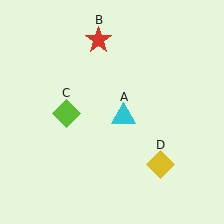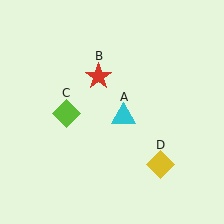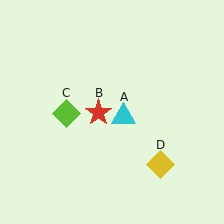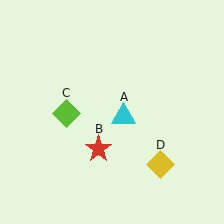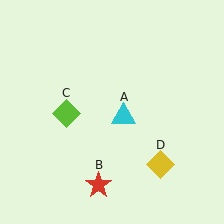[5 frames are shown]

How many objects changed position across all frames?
1 object changed position: red star (object B).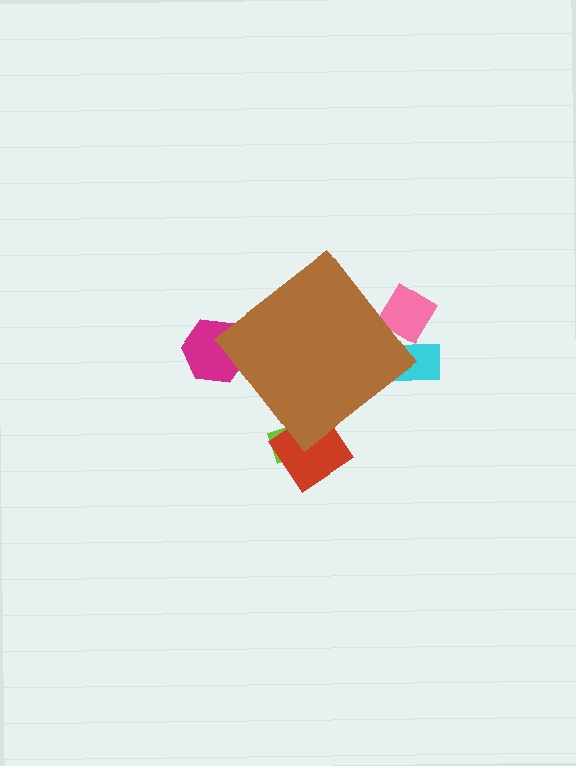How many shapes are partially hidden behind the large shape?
5 shapes are partially hidden.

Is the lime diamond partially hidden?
Yes, the lime diamond is partially hidden behind the brown diamond.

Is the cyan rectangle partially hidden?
Yes, the cyan rectangle is partially hidden behind the brown diamond.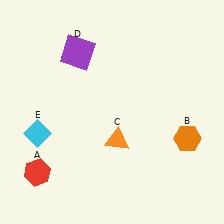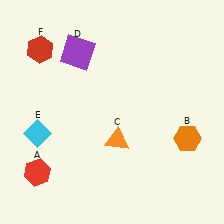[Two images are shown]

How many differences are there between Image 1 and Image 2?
There is 1 difference between the two images.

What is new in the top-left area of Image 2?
A red hexagon (F) was added in the top-left area of Image 2.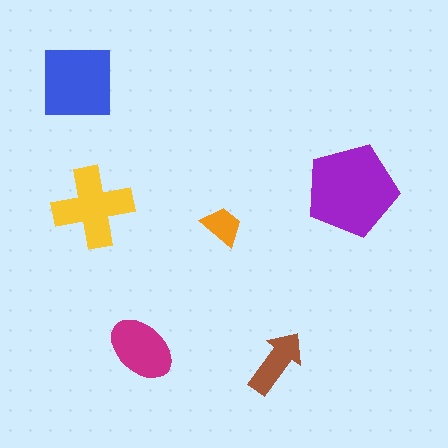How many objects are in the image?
There are 6 objects in the image.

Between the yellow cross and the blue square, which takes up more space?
The blue square.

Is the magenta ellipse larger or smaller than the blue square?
Smaller.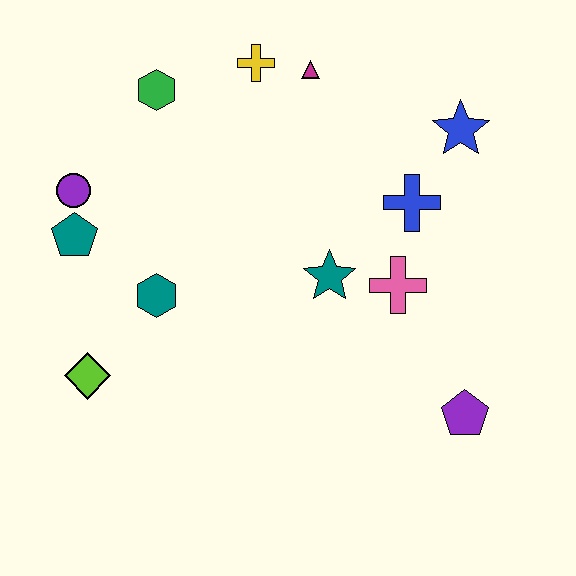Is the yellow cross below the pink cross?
No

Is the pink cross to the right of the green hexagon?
Yes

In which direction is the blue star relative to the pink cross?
The blue star is above the pink cross.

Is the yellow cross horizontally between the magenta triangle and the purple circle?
Yes